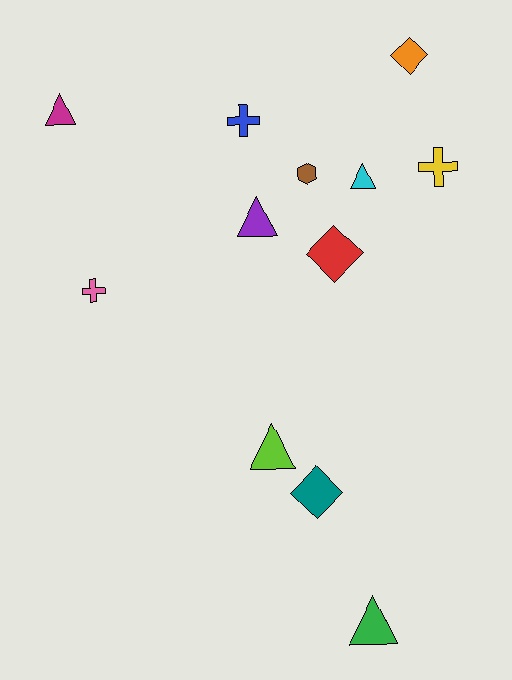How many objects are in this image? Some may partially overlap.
There are 12 objects.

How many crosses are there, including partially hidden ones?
There are 3 crosses.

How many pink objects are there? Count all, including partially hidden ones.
There is 1 pink object.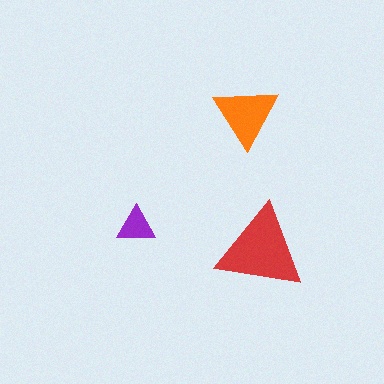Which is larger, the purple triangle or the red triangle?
The red one.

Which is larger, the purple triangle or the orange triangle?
The orange one.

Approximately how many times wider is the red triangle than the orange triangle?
About 1.5 times wider.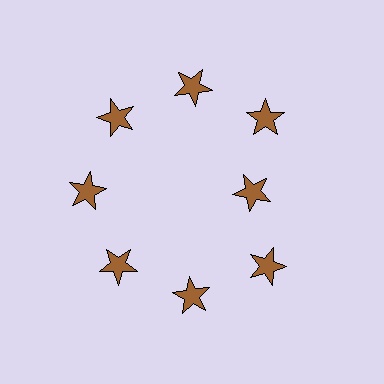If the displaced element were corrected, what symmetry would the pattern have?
It would have 8-fold rotational symmetry — the pattern would map onto itself every 45 degrees.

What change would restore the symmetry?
The symmetry would be restored by moving it outward, back onto the ring so that all 8 stars sit at equal angles and equal distance from the center.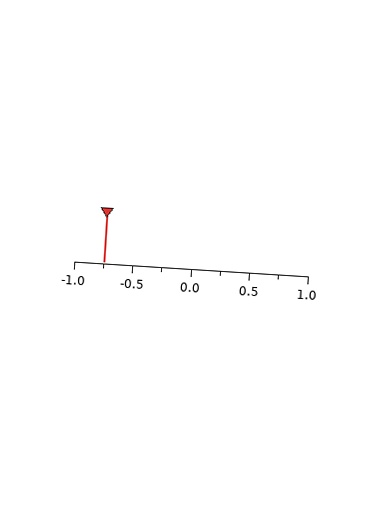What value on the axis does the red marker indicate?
The marker indicates approximately -0.75.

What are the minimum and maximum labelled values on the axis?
The axis runs from -1.0 to 1.0.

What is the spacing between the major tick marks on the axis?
The major ticks are spaced 0.5 apart.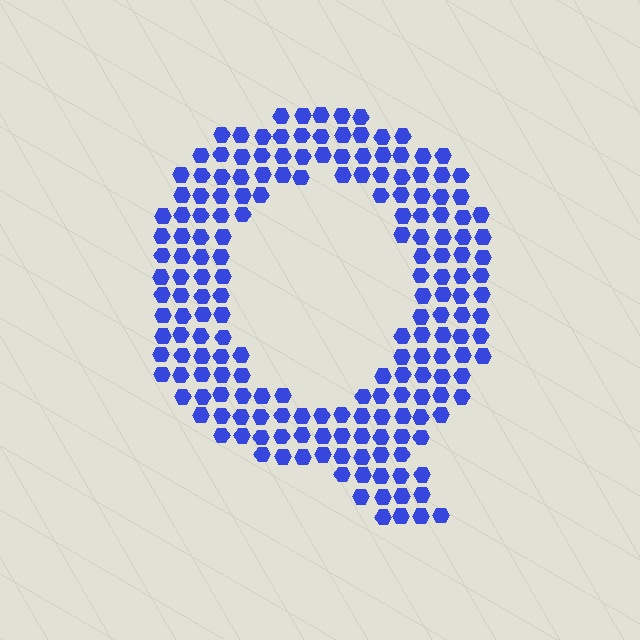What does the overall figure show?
The overall figure shows the letter Q.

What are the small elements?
The small elements are hexagons.